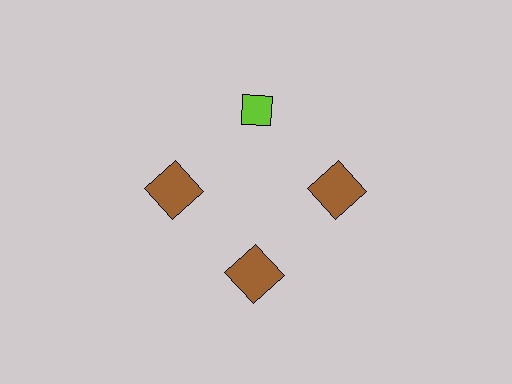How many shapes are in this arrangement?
There are 4 shapes arranged in a ring pattern.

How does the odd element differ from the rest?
It differs in both color (lime instead of brown) and shape (diamond instead of square).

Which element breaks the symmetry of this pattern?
The lime diamond at roughly the 12 o'clock position breaks the symmetry. All other shapes are brown squares.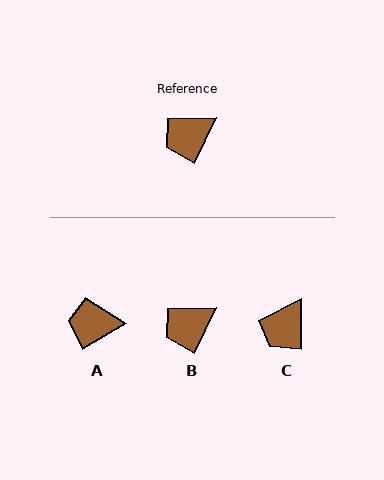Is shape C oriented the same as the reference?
No, it is off by about 25 degrees.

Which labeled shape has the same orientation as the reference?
B.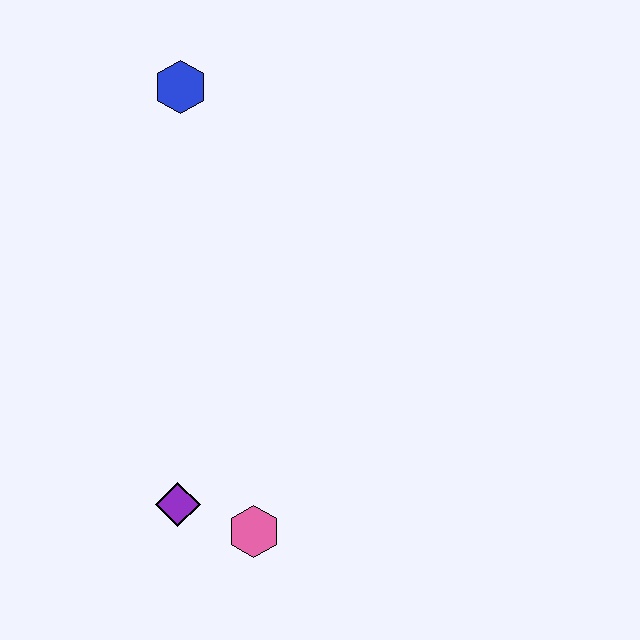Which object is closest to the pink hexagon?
The purple diamond is closest to the pink hexagon.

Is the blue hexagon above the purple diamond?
Yes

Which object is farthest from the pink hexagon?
The blue hexagon is farthest from the pink hexagon.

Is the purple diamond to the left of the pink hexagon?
Yes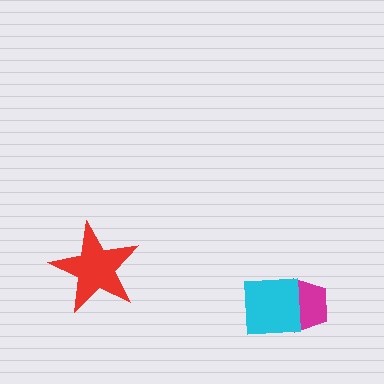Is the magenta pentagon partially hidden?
Yes, it is partially covered by another shape.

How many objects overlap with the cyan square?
1 object overlaps with the cyan square.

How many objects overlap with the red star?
0 objects overlap with the red star.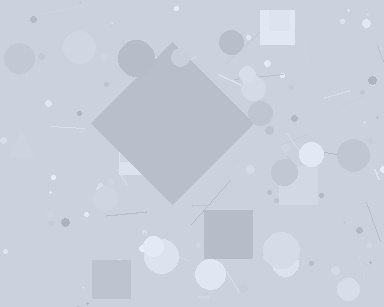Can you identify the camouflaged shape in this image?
The camouflaged shape is a diamond.